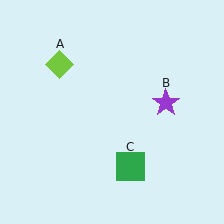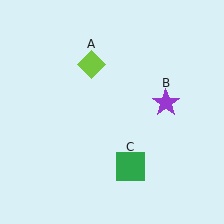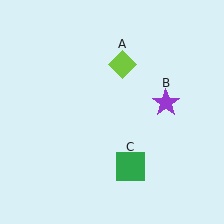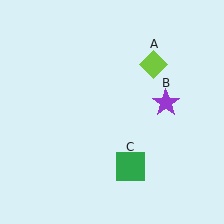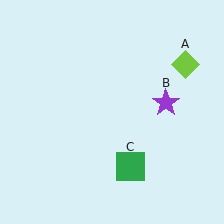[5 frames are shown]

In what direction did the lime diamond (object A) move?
The lime diamond (object A) moved right.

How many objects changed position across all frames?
1 object changed position: lime diamond (object A).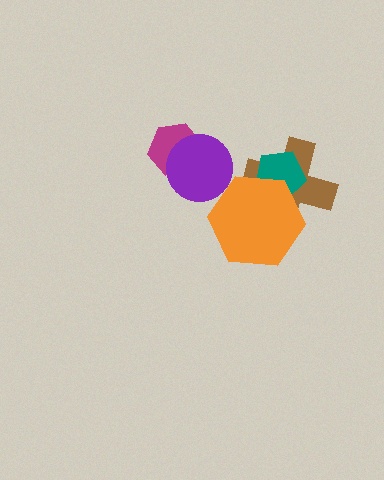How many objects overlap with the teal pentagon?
2 objects overlap with the teal pentagon.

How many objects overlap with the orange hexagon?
2 objects overlap with the orange hexagon.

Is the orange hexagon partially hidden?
No, no other shape covers it.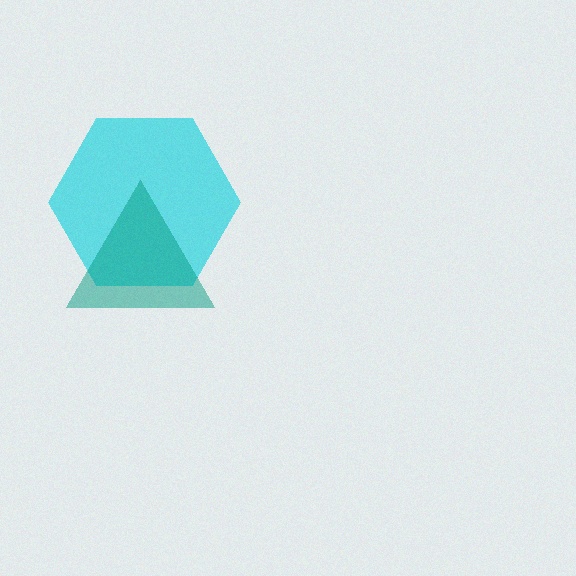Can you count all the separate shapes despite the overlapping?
Yes, there are 2 separate shapes.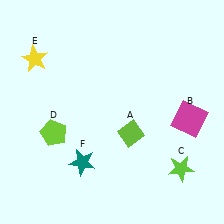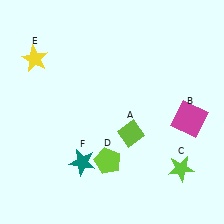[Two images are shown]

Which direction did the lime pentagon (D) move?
The lime pentagon (D) moved right.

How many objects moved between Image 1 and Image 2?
1 object moved between the two images.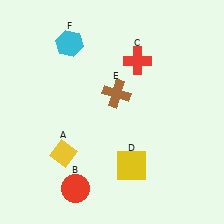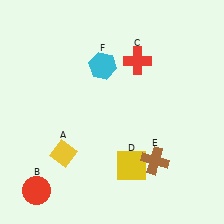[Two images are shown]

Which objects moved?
The objects that moved are: the red circle (B), the brown cross (E), the cyan hexagon (F).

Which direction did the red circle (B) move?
The red circle (B) moved left.